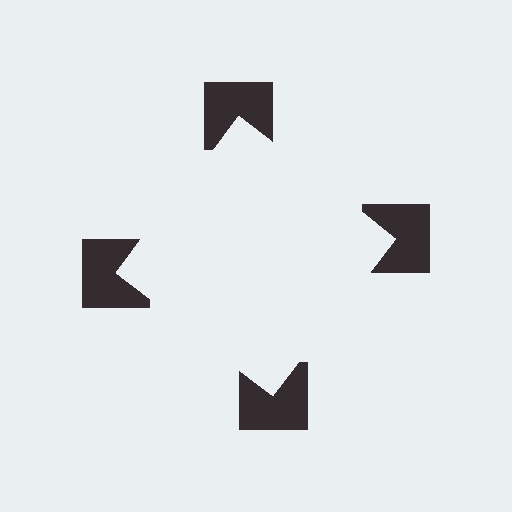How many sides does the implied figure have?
4 sides.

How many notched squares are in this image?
There are 4 — one at each vertex of the illusory square.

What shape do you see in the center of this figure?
An illusory square — its edges are inferred from the aligned wedge cuts in the notched squares, not physically drawn.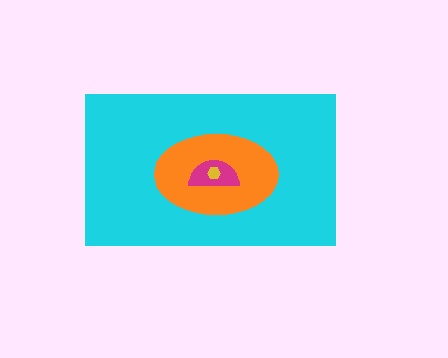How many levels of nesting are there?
4.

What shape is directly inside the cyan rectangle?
The orange ellipse.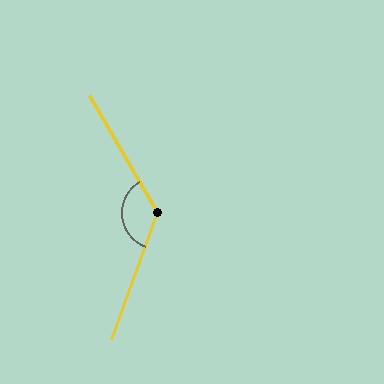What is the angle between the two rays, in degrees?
Approximately 130 degrees.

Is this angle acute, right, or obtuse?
It is obtuse.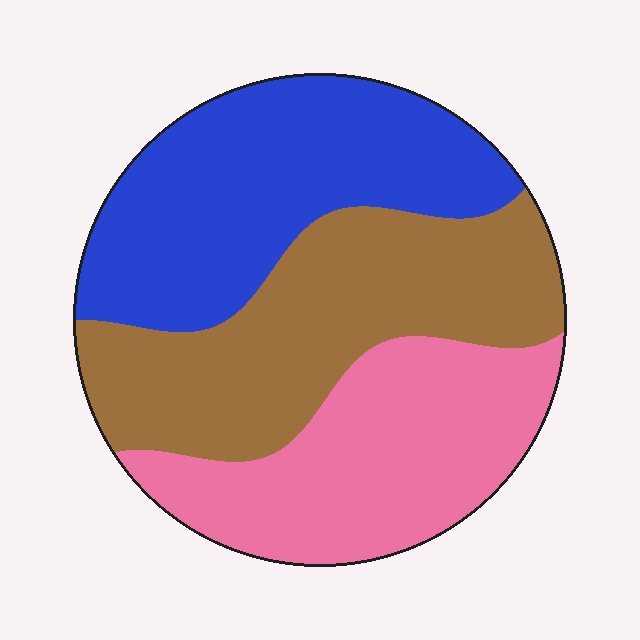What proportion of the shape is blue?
Blue takes up about one third (1/3) of the shape.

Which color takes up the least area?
Pink, at roughly 30%.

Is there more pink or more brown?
Brown.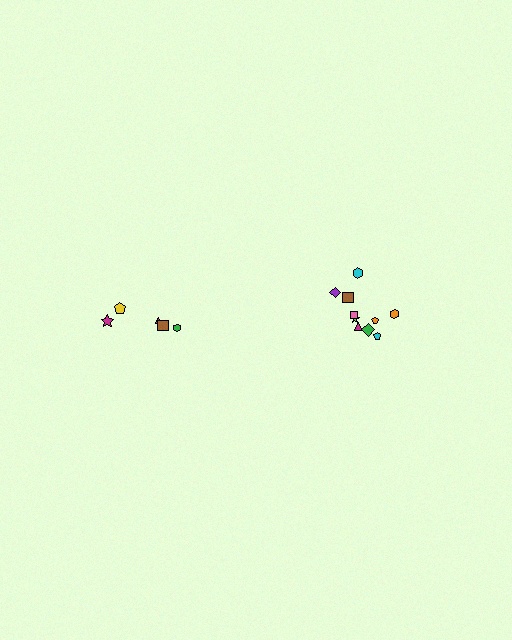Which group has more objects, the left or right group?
The right group.